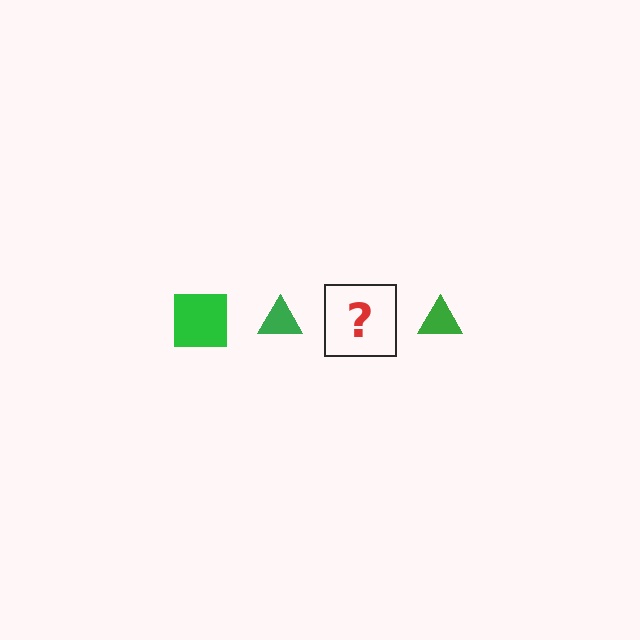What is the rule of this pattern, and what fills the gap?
The rule is that the pattern cycles through square, triangle shapes in green. The gap should be filled with a green square.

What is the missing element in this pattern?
The missing element is a green square.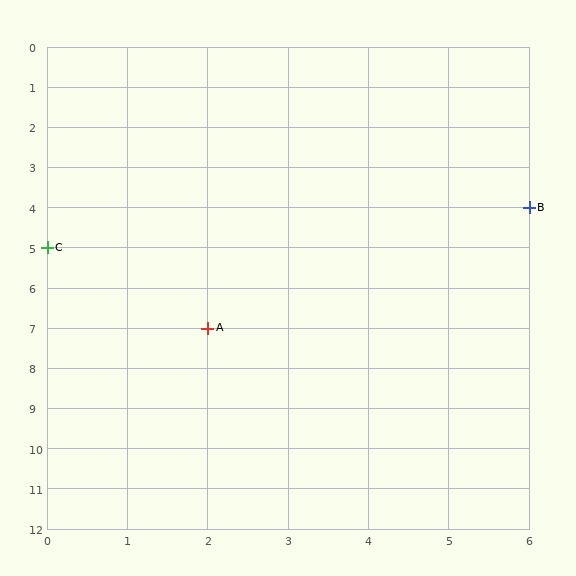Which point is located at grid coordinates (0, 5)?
Point C is at (0, 5).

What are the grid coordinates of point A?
Point A is at grid coordinates (2, 7).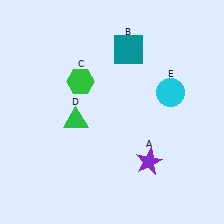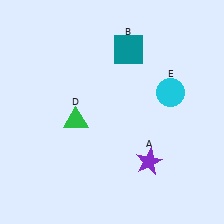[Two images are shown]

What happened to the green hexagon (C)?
The green hexagon (C) was removed in Image 2. It was in the top-left area of Image 1.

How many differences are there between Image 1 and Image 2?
There is 1 difference between the two images.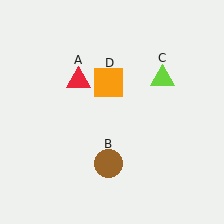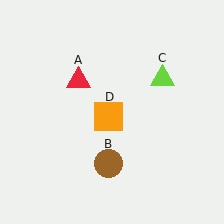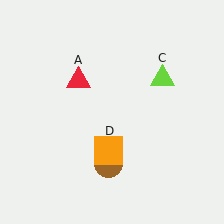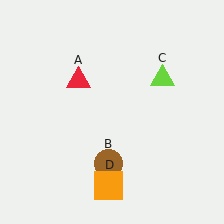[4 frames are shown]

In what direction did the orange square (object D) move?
The orange square (object D) moved down.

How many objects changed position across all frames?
1 object changed position: orange square (object D).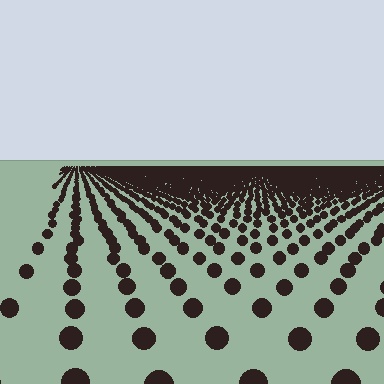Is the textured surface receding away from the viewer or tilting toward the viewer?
The surface is receding away from the viewer. Texture elements get smaller and denser toward the top.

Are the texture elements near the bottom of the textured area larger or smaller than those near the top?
Larger. Near the bottom, elements are closer to the viewer and appear at a bigger on-screen size.